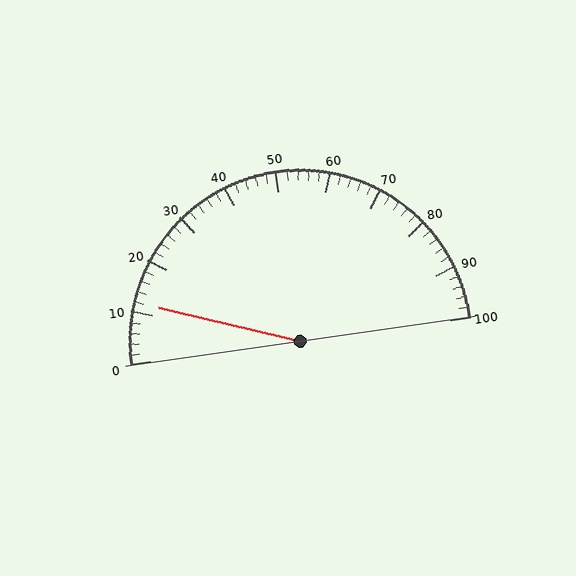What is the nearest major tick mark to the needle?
The nearest major tick mark is 10.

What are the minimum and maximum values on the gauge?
The gauge ranges from 0 to 100.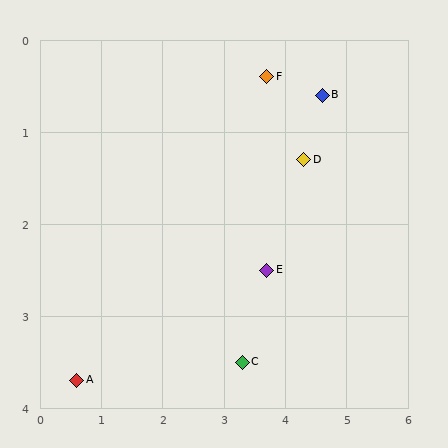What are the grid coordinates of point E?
Point E is at approximately (3.7, 2.5).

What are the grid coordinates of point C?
Point C is at approximately (3.3, 3.5).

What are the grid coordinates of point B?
Point B is at approximately (4.6, 0.6).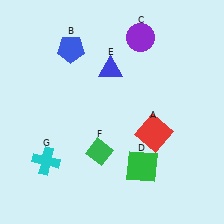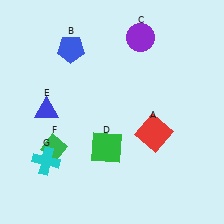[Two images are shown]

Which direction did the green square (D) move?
The green square (D) moved left.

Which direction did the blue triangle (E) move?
The blue triangle (E) moved left.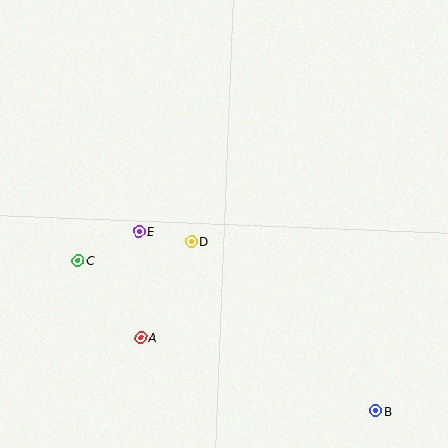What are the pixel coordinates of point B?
Point B is at (376, 411).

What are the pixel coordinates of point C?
Point C is at (78, 261).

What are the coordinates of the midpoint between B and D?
The midpoint between B and D is at (284, 326).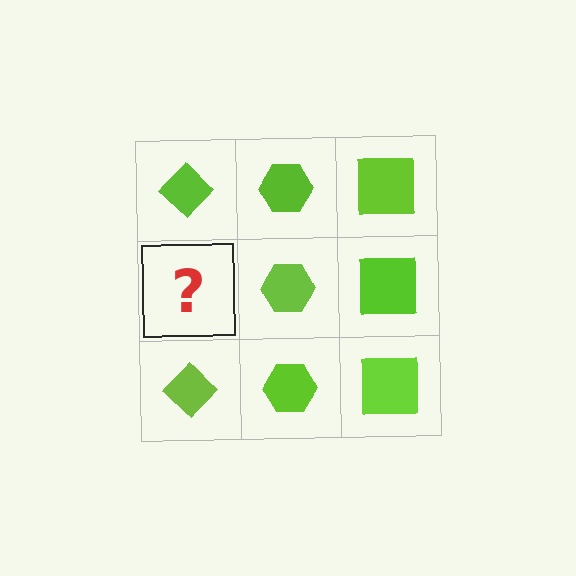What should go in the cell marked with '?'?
The missing cell should contain a lime diamond.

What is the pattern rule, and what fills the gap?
The rule is that each column has a consistent shape. The gap should be filled with a lime diamond.